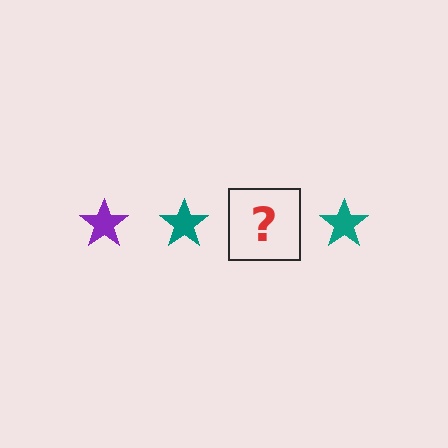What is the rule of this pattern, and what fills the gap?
The rule is that the pattern cycles through purple, teal stars. The gap should be filled with a purple star.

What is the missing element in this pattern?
The missing element is a purple star.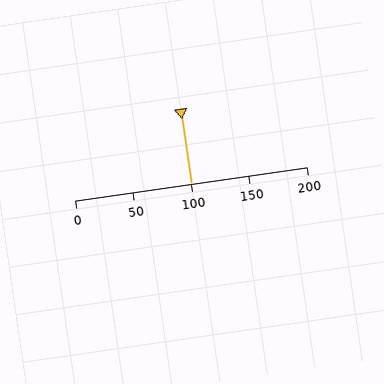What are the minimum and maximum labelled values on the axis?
The axis runs from 0 to 200.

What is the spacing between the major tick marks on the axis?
The major ticks are spaced 50 apart.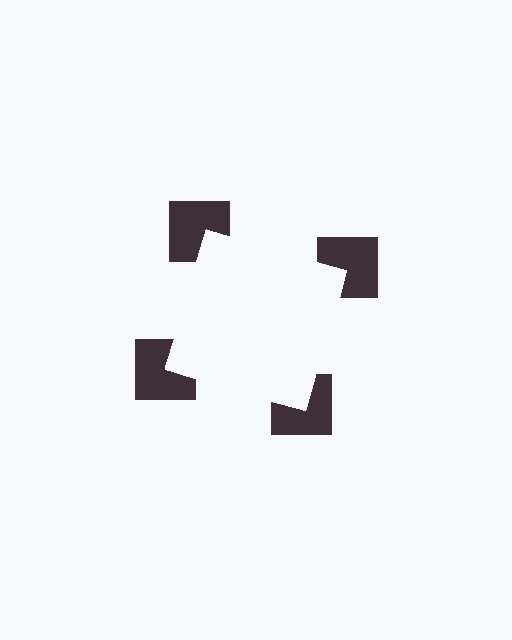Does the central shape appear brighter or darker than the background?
It typically appears slightly brighter than the background, even though no actual brightness change is drawn.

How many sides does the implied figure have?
4 sides.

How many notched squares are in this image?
There are 4 — one at each vertex of the illusory square.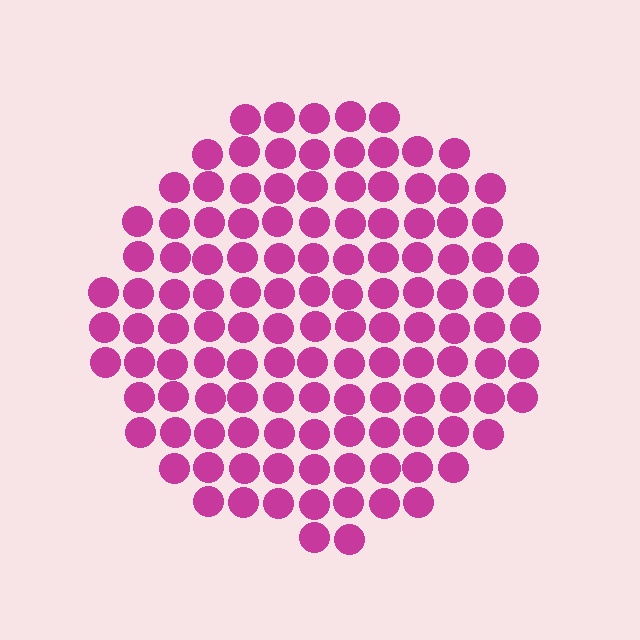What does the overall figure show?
The overall figure shows a circle.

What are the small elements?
The small elements are circles.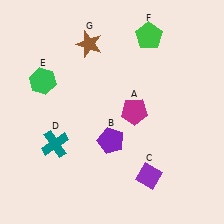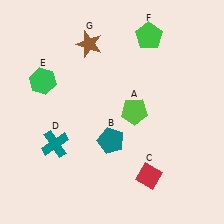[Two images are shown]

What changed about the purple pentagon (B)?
In Image 1, B is purple. In Image 2, it changed to teal.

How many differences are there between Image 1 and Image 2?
There are 3 differences between the two images.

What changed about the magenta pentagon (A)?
In Image 1, A is magenta. In Image 2, it changed to lime.